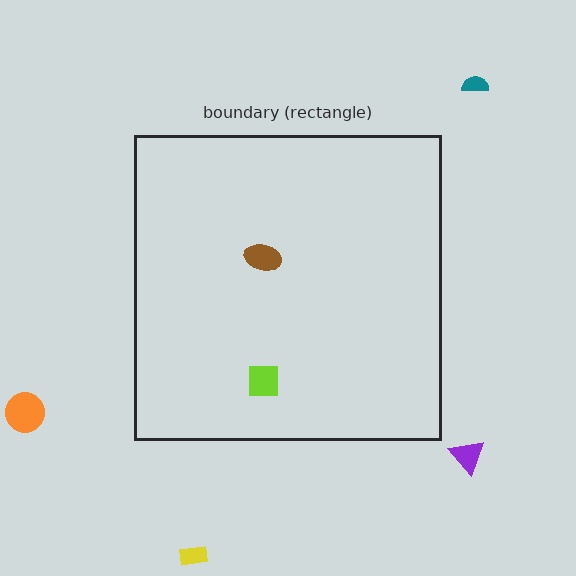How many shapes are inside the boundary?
2 inside, 4 outside.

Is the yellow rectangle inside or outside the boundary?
Outside.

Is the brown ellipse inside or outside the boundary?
Inside.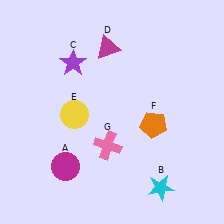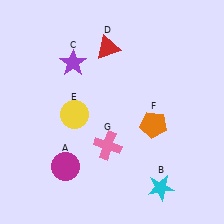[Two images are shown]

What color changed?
The triangle (D) changed from magenta in Image 1 to red in Image 2.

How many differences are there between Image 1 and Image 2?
There is 1 difference between the two images.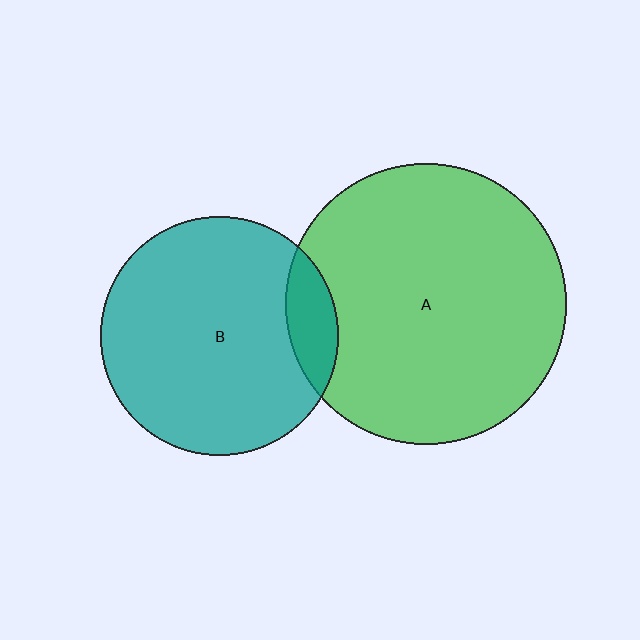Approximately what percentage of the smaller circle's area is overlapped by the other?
Approximately 10%.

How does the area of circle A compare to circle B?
Approximately 1.4 times.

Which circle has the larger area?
Circle A (green).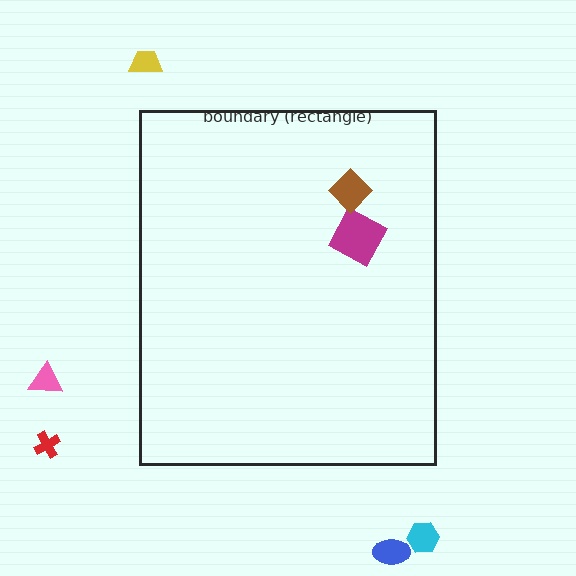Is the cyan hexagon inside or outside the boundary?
Outside.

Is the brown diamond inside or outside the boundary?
Inside.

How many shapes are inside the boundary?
2 inside, 5 outside.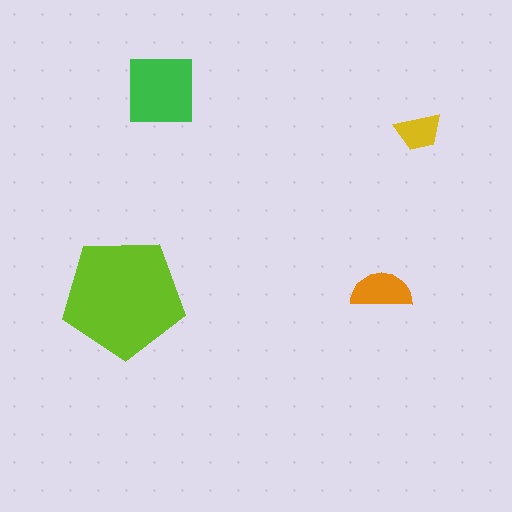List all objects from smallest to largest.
The yellow trapezoid, the orange semicircle, the green square, the lime pentagon.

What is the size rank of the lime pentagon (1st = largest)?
1st.